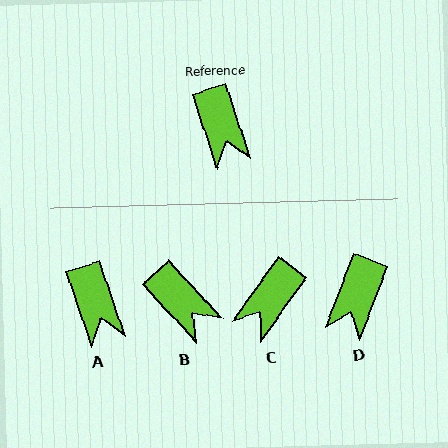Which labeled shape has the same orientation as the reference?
A.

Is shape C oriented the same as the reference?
No, it is off by about 54 degrees.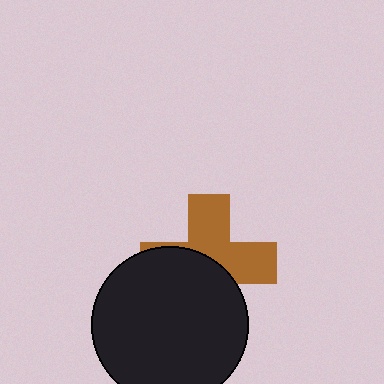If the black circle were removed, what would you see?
You would see the complete brown cross.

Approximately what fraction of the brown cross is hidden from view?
Roughly 50% of the brown cross is hidden behind the black circle.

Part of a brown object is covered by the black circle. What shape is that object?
It is a cross.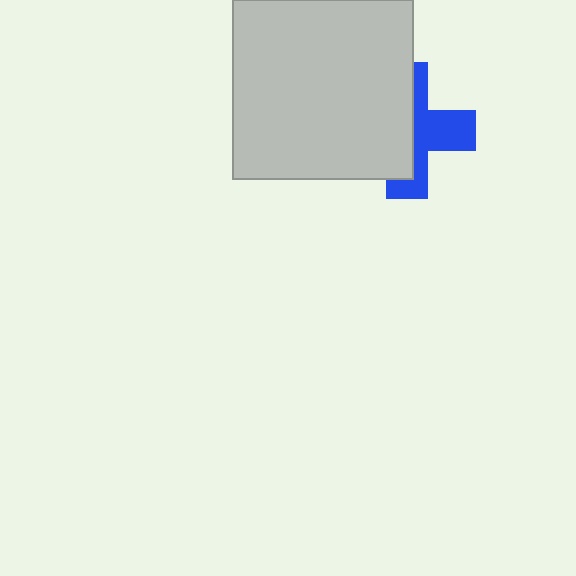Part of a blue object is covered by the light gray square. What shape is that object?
It is a cross.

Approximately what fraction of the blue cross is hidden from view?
Roughly 54% of the blue cross is hidden behind the light gray square.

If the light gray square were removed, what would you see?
You would see the complete blue cross.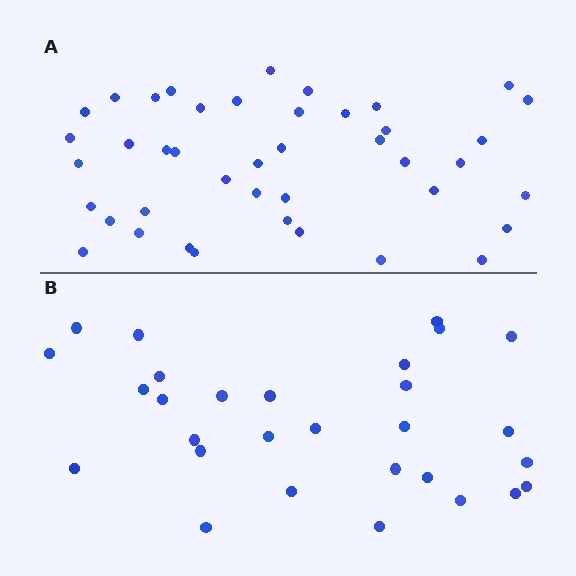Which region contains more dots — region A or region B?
Region A (the top region) has more dots.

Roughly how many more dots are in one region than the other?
Region A has approximately 15 more dots than region B.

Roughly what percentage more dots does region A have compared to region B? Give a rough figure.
About 45% more.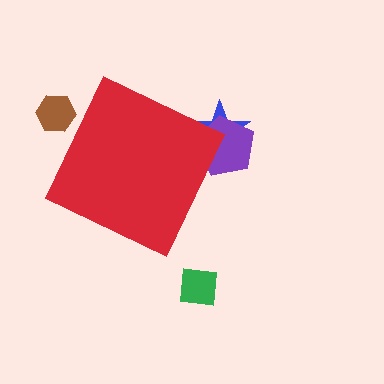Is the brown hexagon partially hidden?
Yes, the brown hexagon is partially hidden behind the red diamond.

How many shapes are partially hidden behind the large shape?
3 shapes are partially hidden.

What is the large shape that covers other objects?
A red diamond.